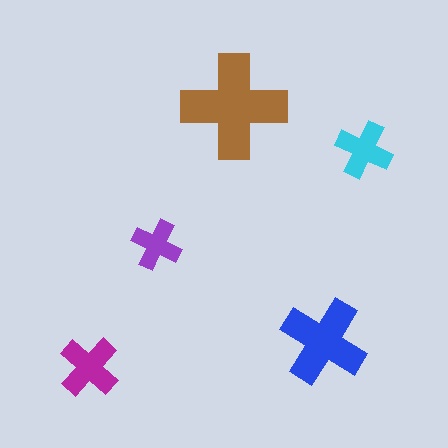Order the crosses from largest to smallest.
the brown one, the blue one, the magenta one, the cyan one, the purple one.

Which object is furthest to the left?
The magenta cross is leftmost.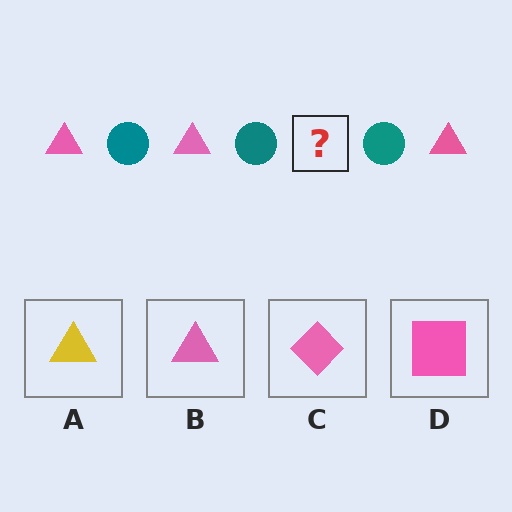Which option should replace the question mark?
Option B.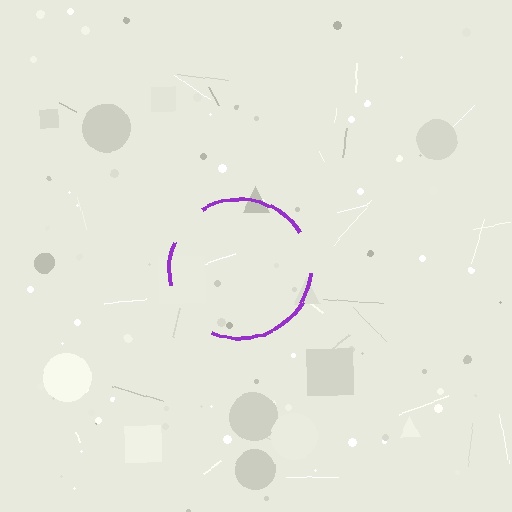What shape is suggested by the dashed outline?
The dashed outline suggests a circle.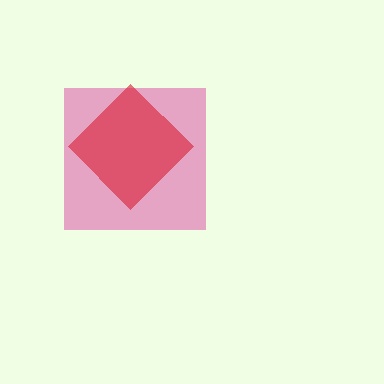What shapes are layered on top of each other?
The layered shapes are: a pink square, a red diamond.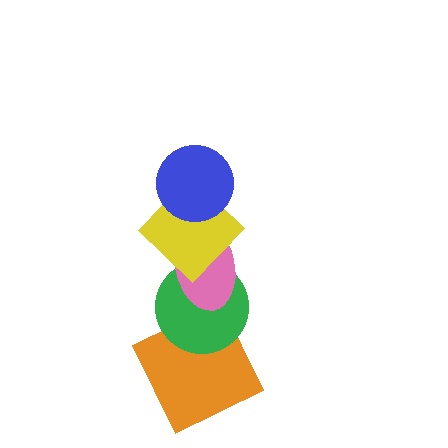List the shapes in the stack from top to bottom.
From top to bottom: the blue circle, the yellow diamond, the pink ellipse, the green circle, the orange square.